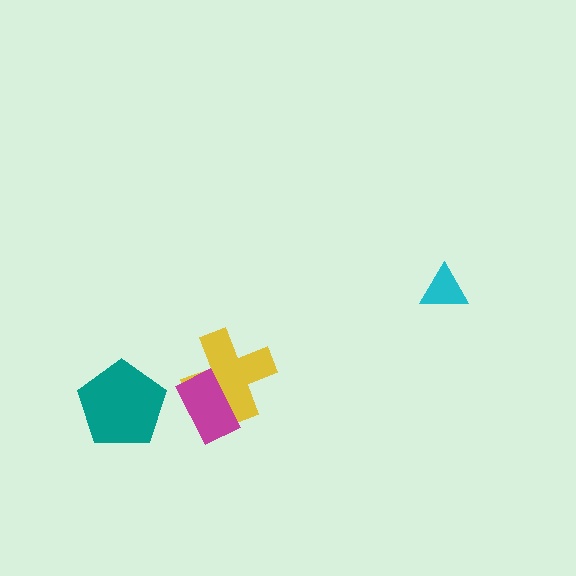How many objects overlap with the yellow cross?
1 object overlaps with the yellow cross.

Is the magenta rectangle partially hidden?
No, no other shape covers it.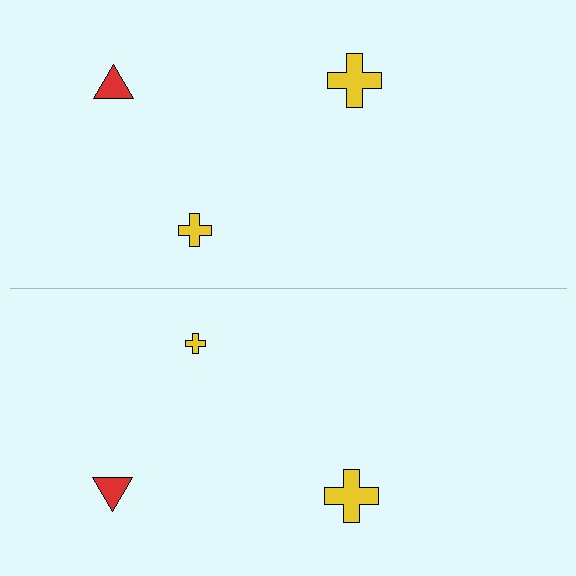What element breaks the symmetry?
The yellow cross on the bottom side has a different size than its mirror counterpart.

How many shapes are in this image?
There are 6 shapes in this image.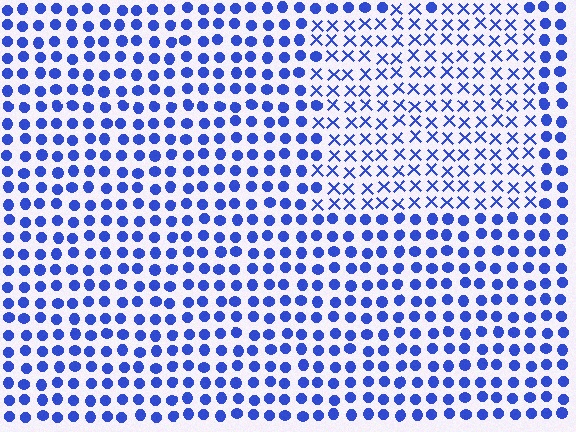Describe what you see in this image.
The image is filled with small blue elements arranged in a uniform grid. A rectangle-shaped region contains X marks, while the surrounding area contains circles. The boundary is defined purely by the change in element shape.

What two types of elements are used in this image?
The image uses X marks inside the rectangle region and circles outside it.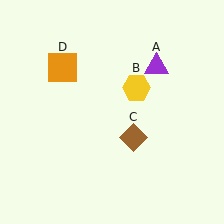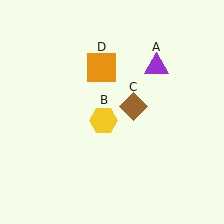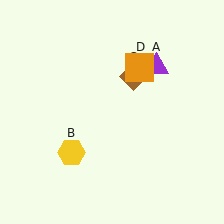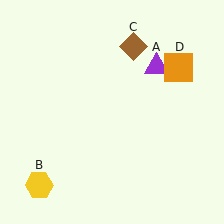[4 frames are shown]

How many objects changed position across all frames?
3 objects changed position: yellow hexagon (object B), brown diamond (object C), orange square (object D).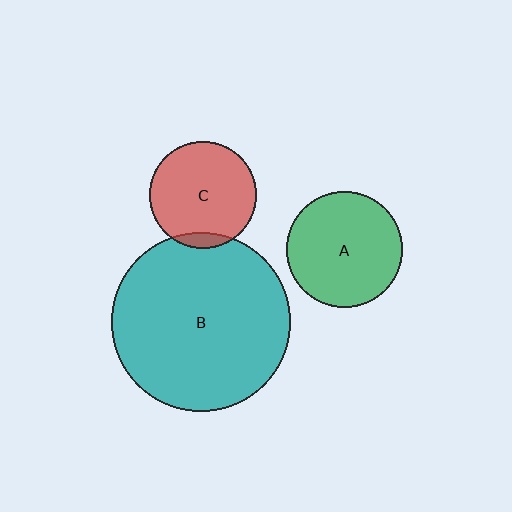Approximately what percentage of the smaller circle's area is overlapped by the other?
Approximately 5%.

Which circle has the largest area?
Circle B (teal).